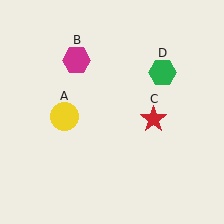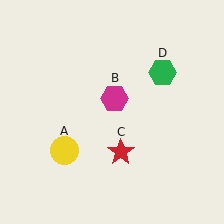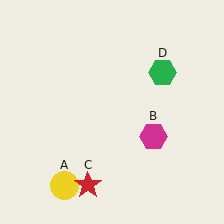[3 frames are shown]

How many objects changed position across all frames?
3 objects changed position: yellow circle (object A), magenta hexagon (object B), red star (object C).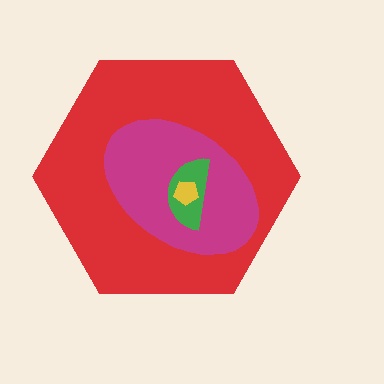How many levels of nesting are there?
4.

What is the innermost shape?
The yellow pentagon.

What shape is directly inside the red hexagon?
The magenta ellipse.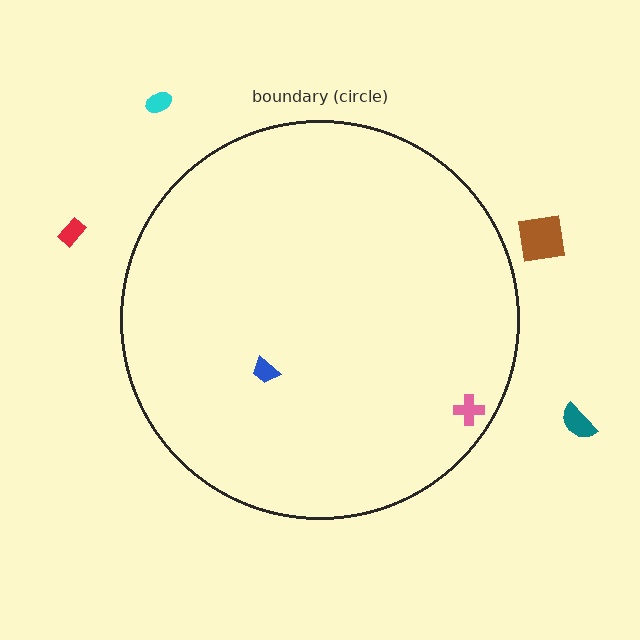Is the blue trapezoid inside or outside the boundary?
Inside.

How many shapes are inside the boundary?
2 inside, 4 outside.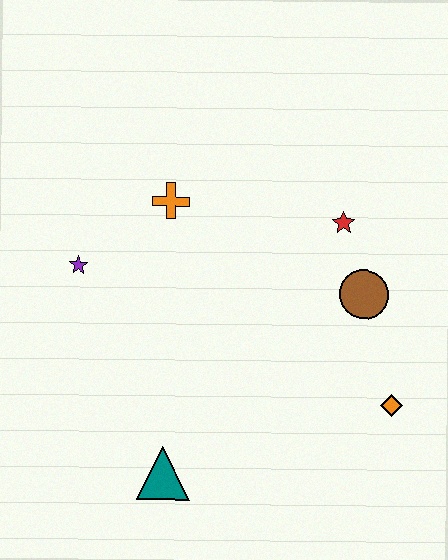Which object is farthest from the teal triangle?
The red star is farthest from the teal triangle.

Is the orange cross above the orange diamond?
Yes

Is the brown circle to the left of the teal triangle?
No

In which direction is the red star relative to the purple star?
The red star is to the right of the purple star.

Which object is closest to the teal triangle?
The purple star is closest to the teal triangle.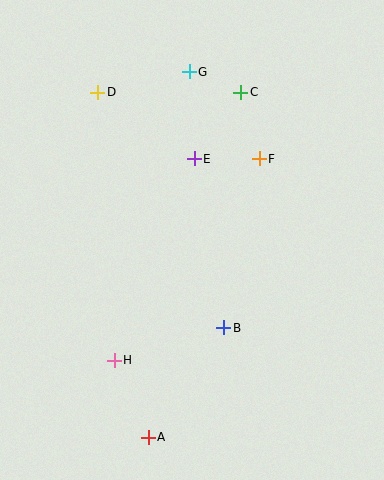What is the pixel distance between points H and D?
The distance between H and D is 268 pixels.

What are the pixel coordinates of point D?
Point D is at (98, 92).